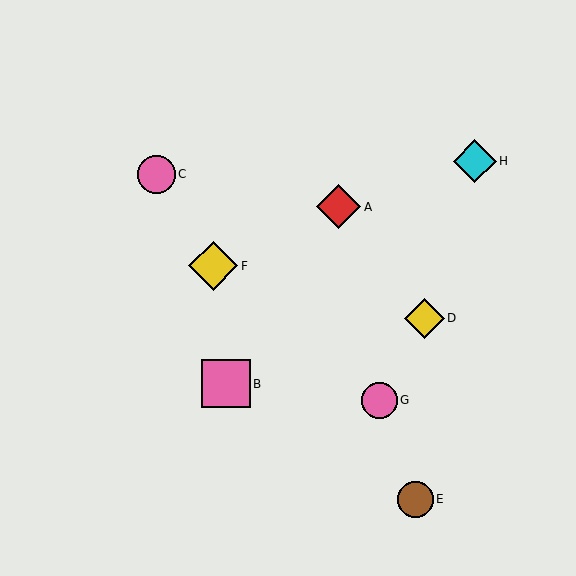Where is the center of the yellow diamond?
The center of the yellow diamond is at (424, 318).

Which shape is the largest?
The yellow diamond (labeled F) is the largest.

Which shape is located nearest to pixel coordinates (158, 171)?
The pink circle (labeled C) at (157, 174) is nearest to that location.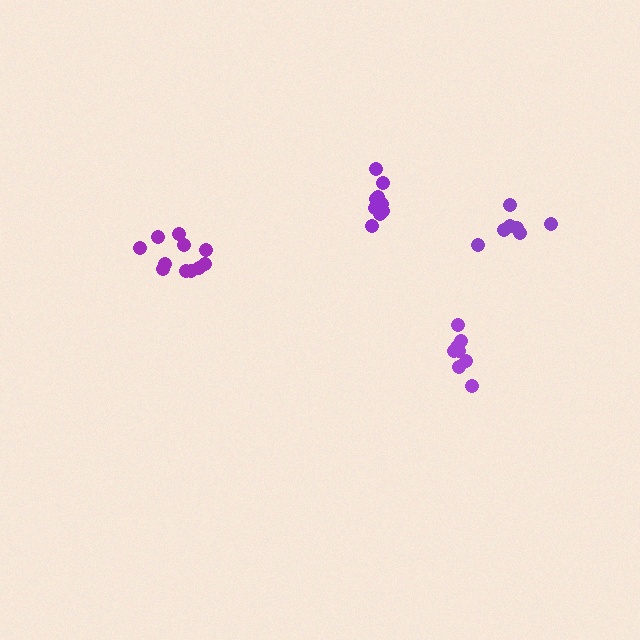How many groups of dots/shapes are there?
There are 4 groups.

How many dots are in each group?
Group 1: 9 dots, Group 2: 7 dots, Group 3: 11 dots, Group 4: 8 dots (35 total).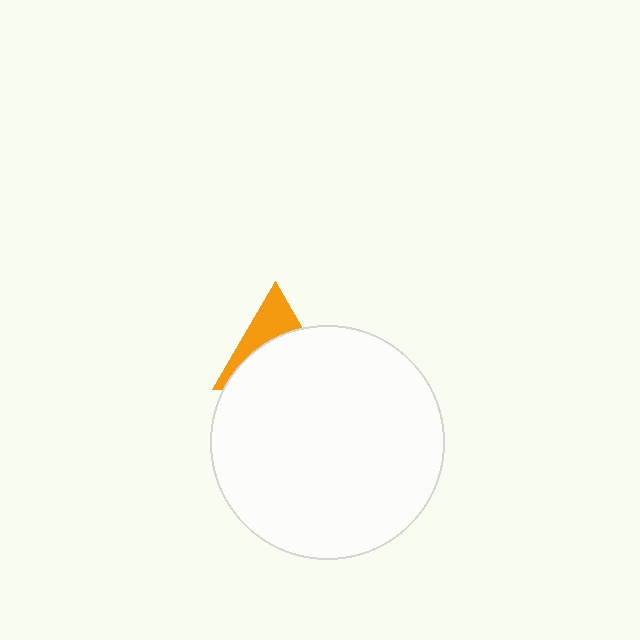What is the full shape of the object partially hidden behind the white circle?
The partially hidden object is an orange triangle.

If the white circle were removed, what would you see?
You would see the complete orange triangle.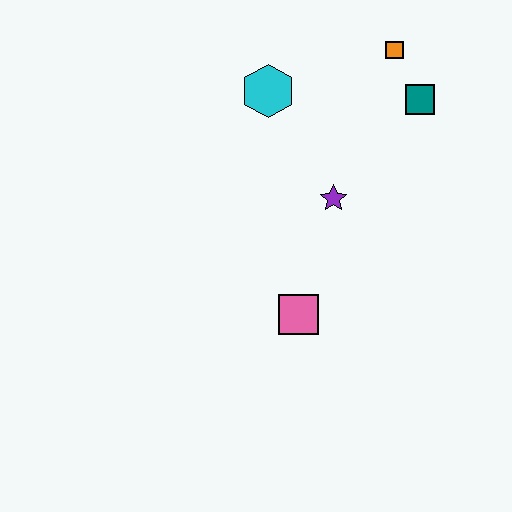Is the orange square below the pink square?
No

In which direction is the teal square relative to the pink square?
The teal square is above the pink square.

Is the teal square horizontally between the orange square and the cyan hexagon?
No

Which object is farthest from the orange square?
The pink square is farthest from the orange square.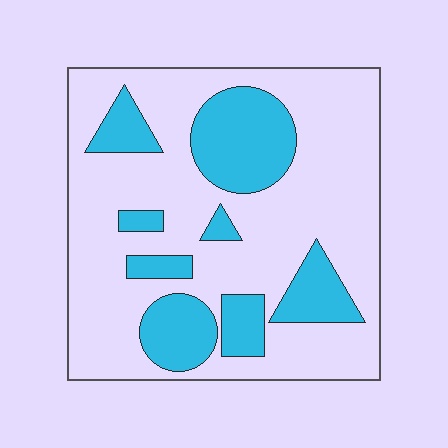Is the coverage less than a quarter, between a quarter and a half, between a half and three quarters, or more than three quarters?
Between a quarter and a half.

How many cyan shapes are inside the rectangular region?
8.